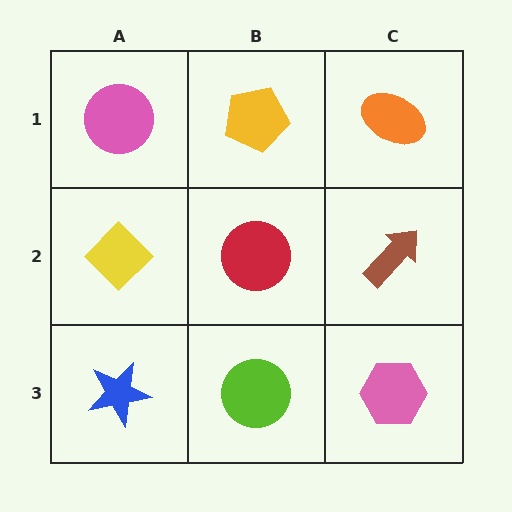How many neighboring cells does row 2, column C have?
3.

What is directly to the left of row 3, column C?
A lime circle.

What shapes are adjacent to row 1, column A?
A yellow diamond (row 2, column A), a yellow pentagon (row 1, column B).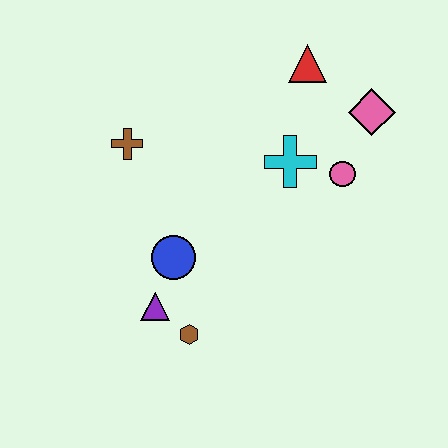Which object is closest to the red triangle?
The pink diamond is closest to the red triangle.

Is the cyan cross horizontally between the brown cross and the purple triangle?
No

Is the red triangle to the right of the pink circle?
No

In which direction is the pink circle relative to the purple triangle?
The pink circle is to the right of the purple triangle.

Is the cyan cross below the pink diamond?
Yes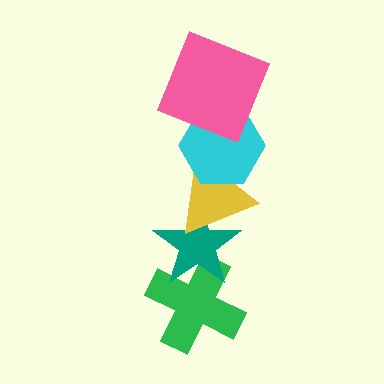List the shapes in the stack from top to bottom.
From top to bottom: the pink square, the cyan hexagon, the yellow triangle, the teal star, the green cross.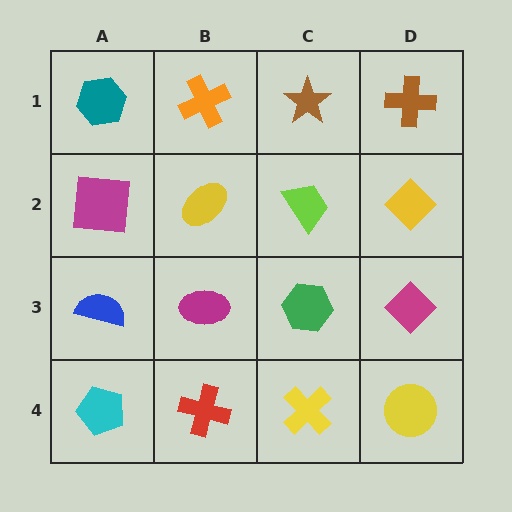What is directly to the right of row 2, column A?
A yellow ellipse.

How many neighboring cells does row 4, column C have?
3.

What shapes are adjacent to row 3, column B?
A yellow ellipse (row 2, column B), a red cross (row 4, column B), a blue semicircle (row 3, column A), a green hexagon (row 3, column C).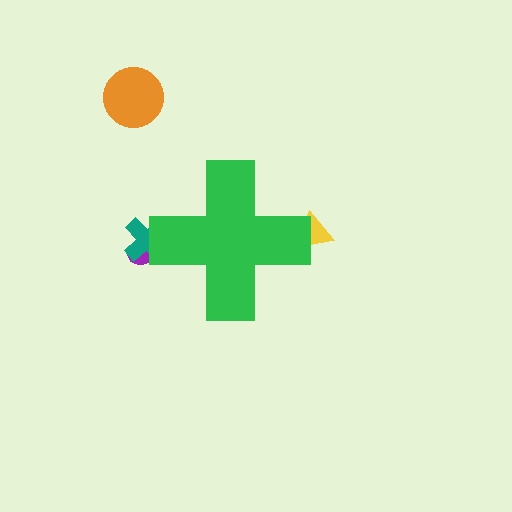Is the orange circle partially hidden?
No, the orange circle is fully visible.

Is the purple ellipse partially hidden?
Yes, the purple ellipse is partially hidden behind the green cross.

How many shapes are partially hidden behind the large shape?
3 shapes are partially hidden.